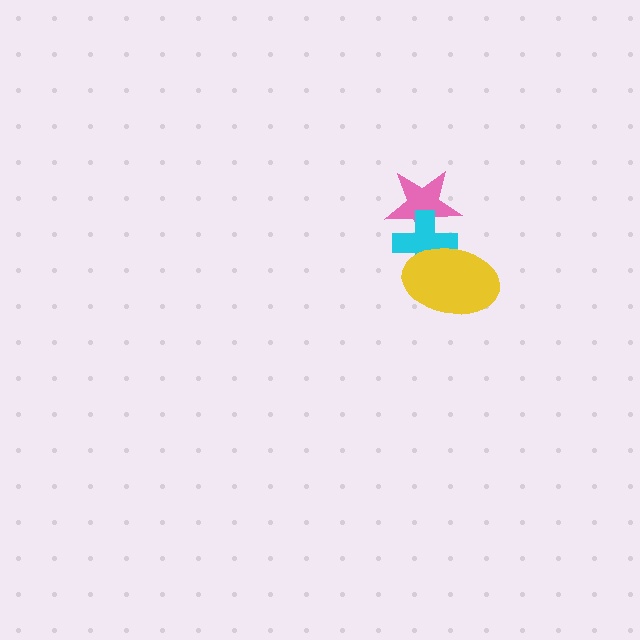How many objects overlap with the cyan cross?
2 objects overlap with the cyan cross.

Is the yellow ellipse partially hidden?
No, no other shape covers it.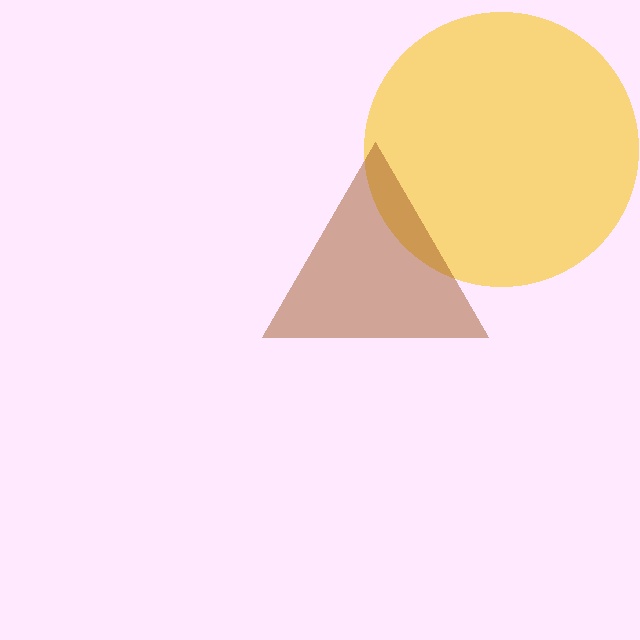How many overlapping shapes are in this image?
There are 2 overlapping shapes in the image.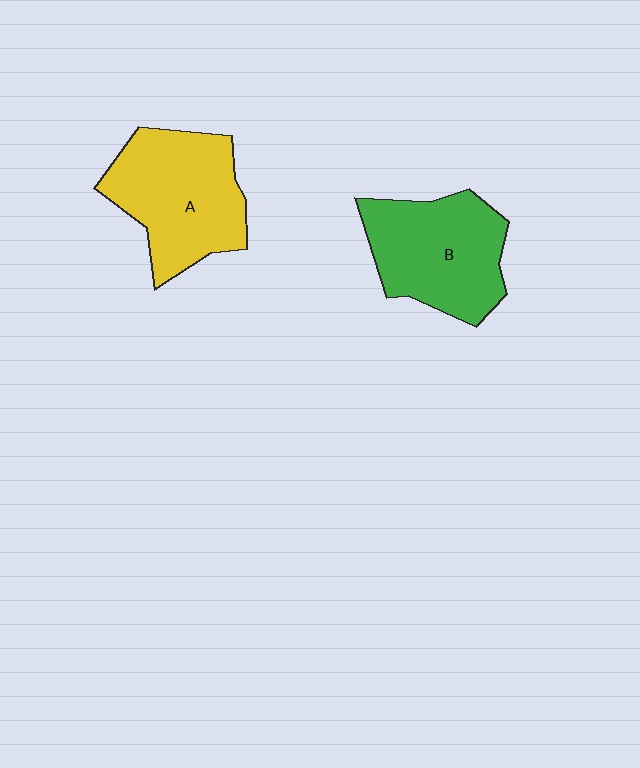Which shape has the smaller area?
Shape B (green).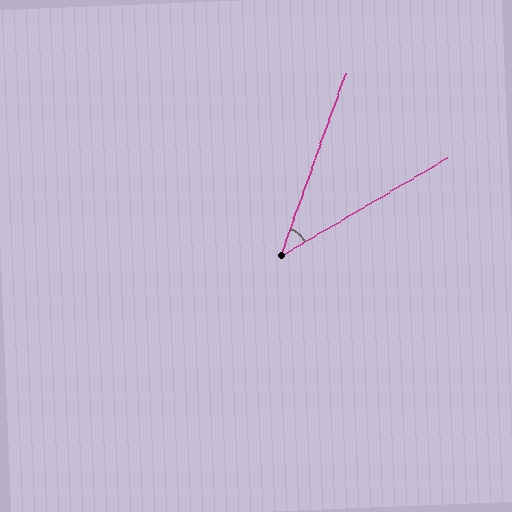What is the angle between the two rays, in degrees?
Approximately 40 degrees.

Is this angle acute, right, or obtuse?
It is acute.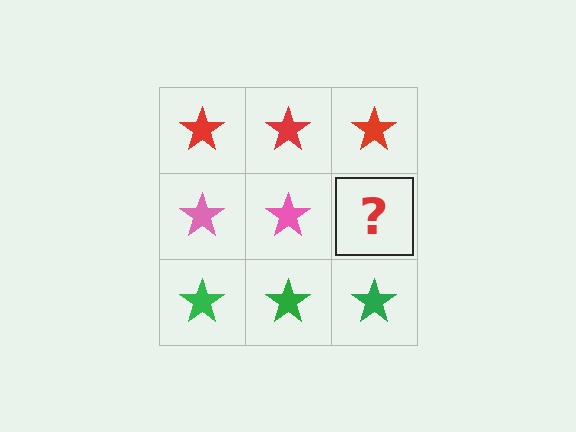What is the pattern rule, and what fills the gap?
The rule is that each row has a consistent color. The gap should be filled with a pink star.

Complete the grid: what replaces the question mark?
The question mark should be replaced with a pink star.